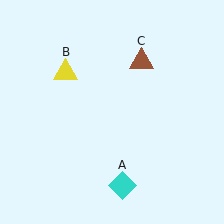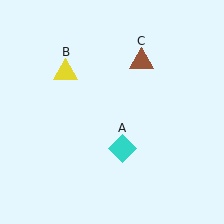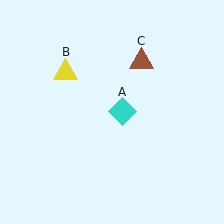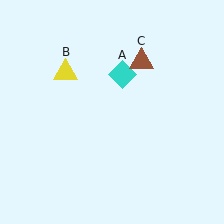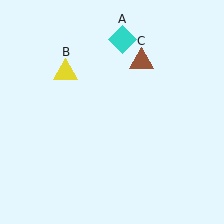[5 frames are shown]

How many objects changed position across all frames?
1 object changed position: cyan diamond (object A).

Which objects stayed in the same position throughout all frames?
Yellow triangle (object B) and brown triangle (object C) remained stationary.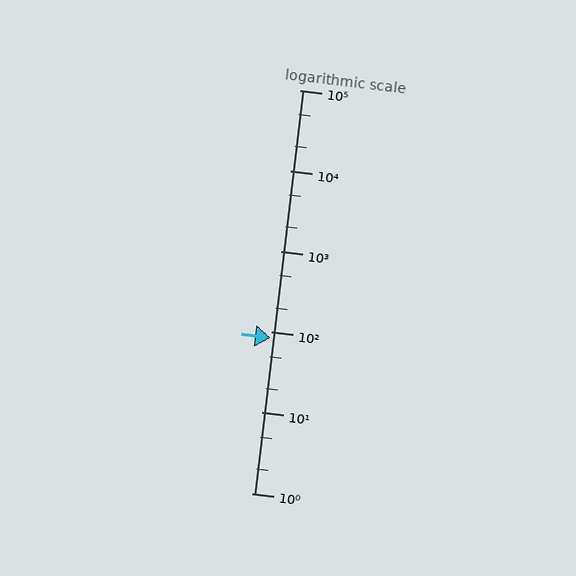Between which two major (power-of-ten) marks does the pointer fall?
The pointer is between 10 and 100.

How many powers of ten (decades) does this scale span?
The scale spans 5 decades, from 1 to 100000.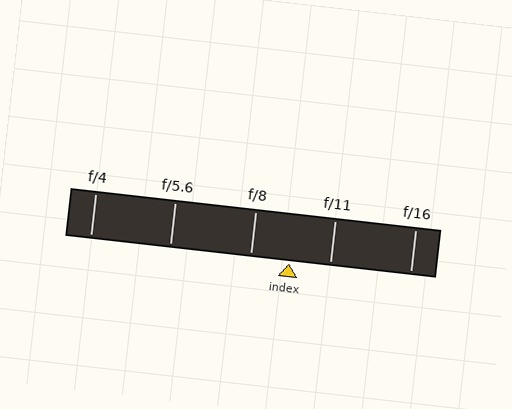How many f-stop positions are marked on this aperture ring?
There are 5 f-stop positions marked.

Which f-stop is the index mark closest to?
The index mark is closest to f/8.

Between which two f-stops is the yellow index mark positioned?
The index mark is between f/8 and f/11.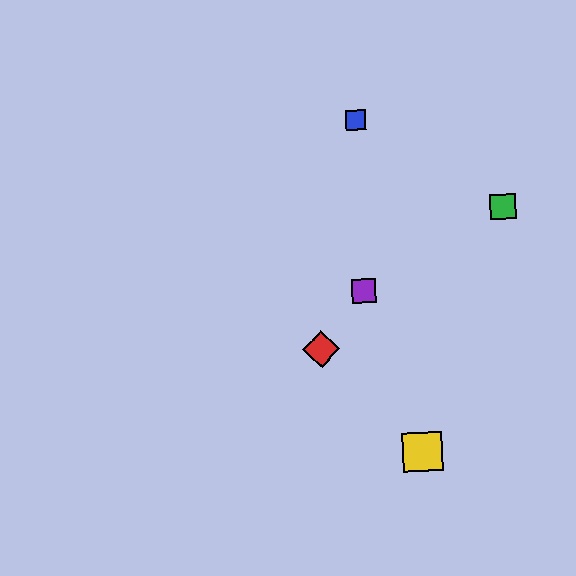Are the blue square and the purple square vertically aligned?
Yes, both are at x≈355.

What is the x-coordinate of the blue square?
The blue square is at x≈355.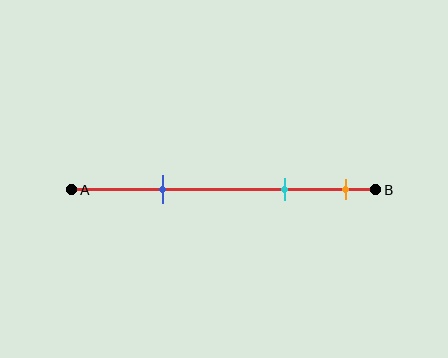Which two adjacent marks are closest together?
The cyan and orange marks are the closest adjacent pair.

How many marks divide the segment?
There are 3 marks dividing the segment.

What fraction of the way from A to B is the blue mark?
The blue mark is approximately 30% (0.3) of the way from A to B.